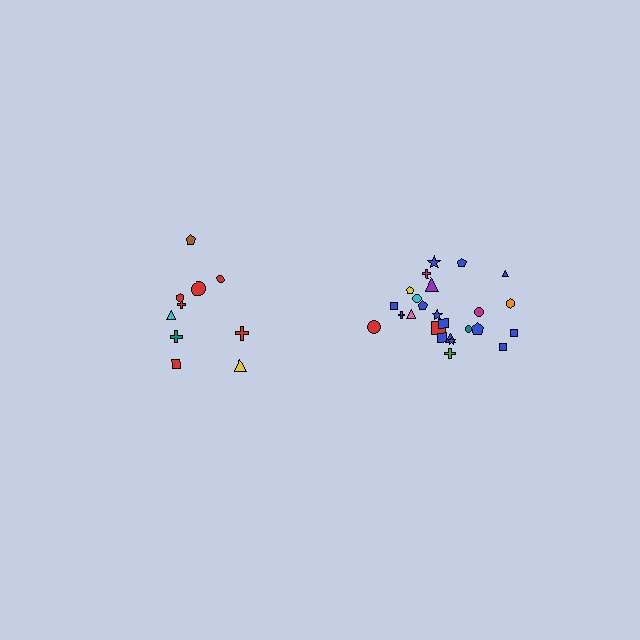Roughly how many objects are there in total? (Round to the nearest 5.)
Roughly 35 objects in total.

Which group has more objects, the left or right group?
The right group.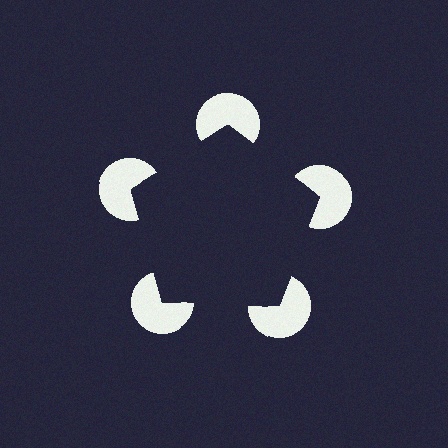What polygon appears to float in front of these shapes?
An illusory pentagon — its edges are inferred from the aligned wedge cuts in the pac-man discs, not physically drawn.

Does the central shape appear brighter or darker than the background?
It typically appears slightly darker than the background, even though no actual brightness change is drawn.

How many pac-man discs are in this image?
There are 5 — one at each vertex of the illusory pentagon.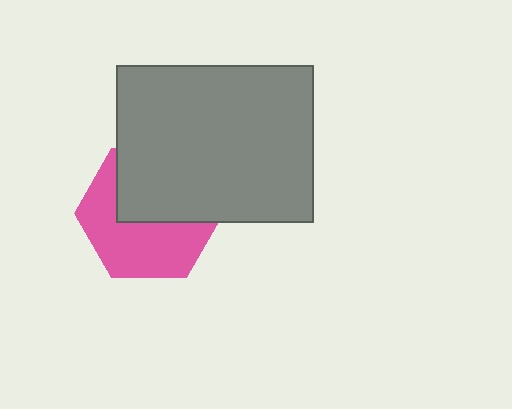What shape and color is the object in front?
The object in front is a gray rectangle.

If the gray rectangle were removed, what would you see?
You would see the complete pink hexagon.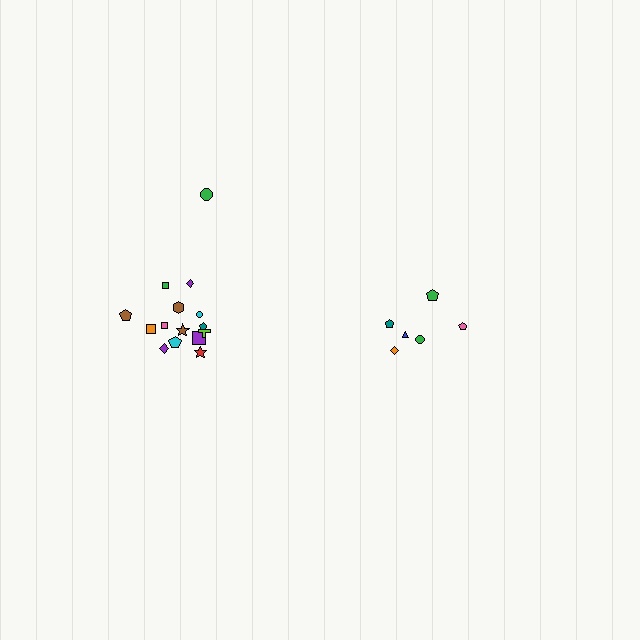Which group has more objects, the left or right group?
The left group.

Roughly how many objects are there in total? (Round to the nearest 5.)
Roughly 20 objects in total.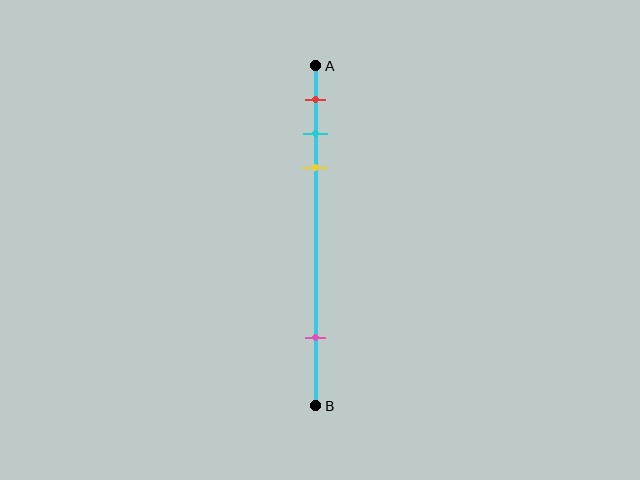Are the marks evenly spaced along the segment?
No, the marks are not evenly spaced.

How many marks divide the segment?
There are 4 marks dividing the segment.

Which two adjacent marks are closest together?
The cyan and yellow marks are the closest adjacent pair.